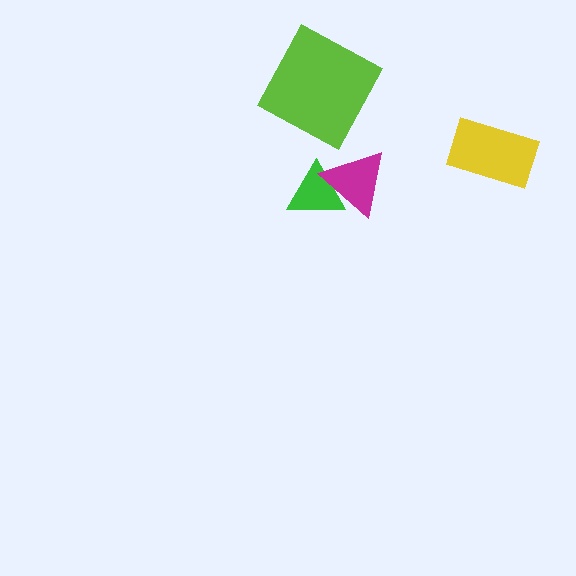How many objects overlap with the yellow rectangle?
0 objects overlap with the yellow rectangle.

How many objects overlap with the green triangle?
1 object overlaps with the green triangle.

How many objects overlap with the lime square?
0 objects overlap with the lime square.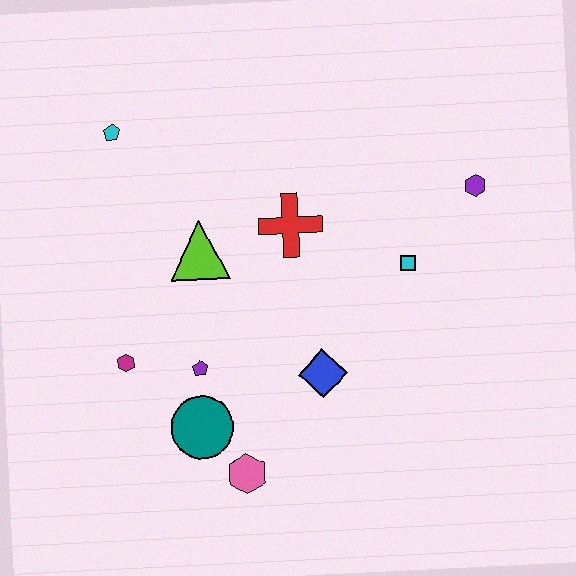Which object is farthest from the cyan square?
The cyan pentagon is farthest from the cyan square.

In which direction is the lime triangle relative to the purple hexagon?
The lime triangle is to the left of the purple hexagon.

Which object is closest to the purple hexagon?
The cyan square is closest to the purple hexagon.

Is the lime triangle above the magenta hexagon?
Yes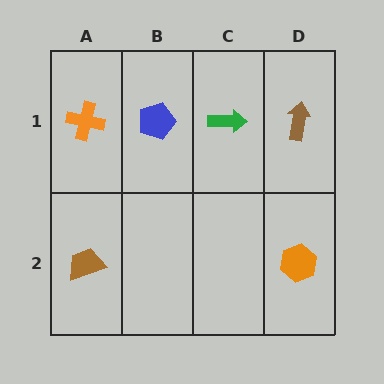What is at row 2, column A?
A brown trapezoid.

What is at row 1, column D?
A brown arrow.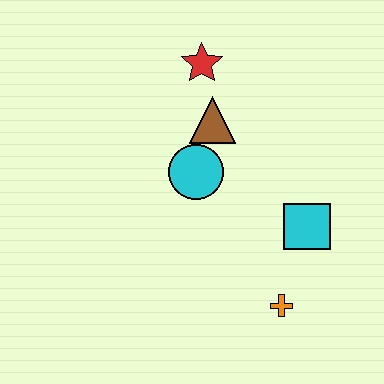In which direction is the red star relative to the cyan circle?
The red star is above the cyan circle.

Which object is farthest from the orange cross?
The red star is farthest from the orange cross.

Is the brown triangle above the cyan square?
Yes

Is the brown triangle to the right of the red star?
Yes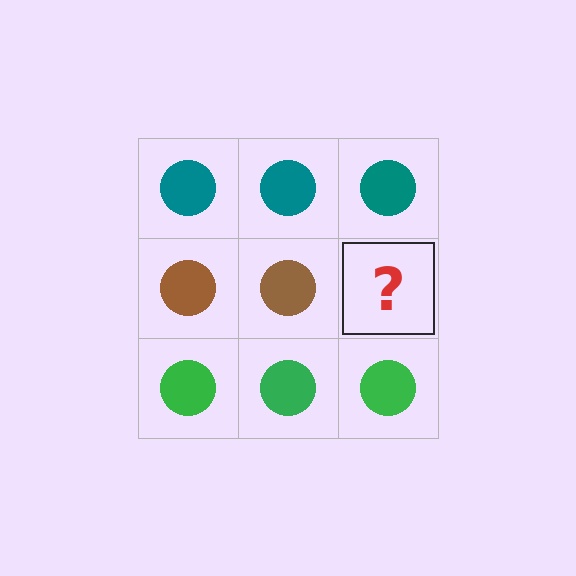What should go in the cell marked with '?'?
The missing cell should contain a brown circle.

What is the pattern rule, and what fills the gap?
The rule is that each row has a consistent color. The gap should be filled with a brown circle.